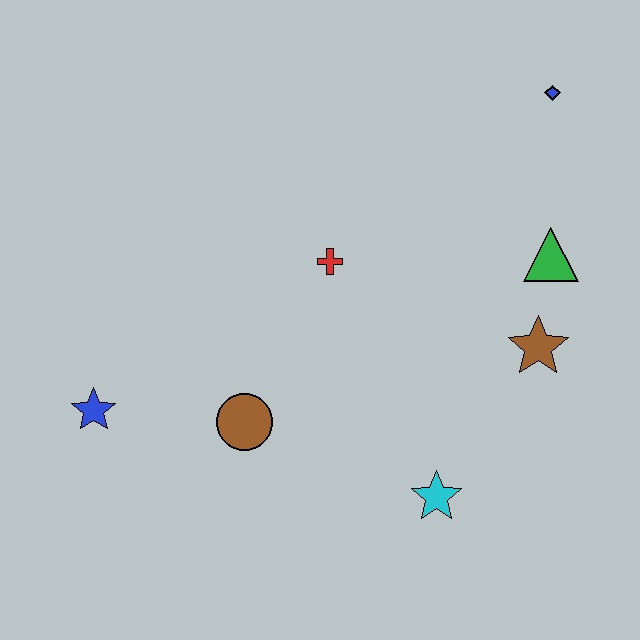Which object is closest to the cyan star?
The brown star is closest to the cyan star.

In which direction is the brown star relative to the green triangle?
The brown star is below the green triangle.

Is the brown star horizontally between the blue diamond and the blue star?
Yes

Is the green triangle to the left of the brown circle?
No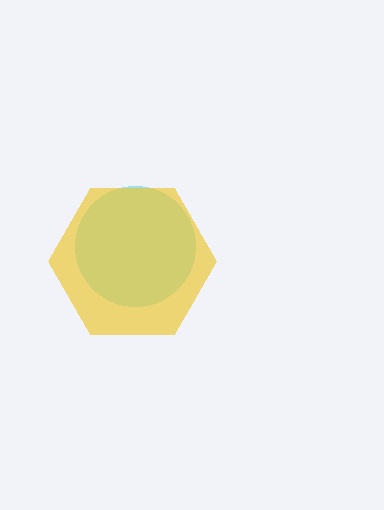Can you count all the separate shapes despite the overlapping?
Yes, there are 2 separate shapes.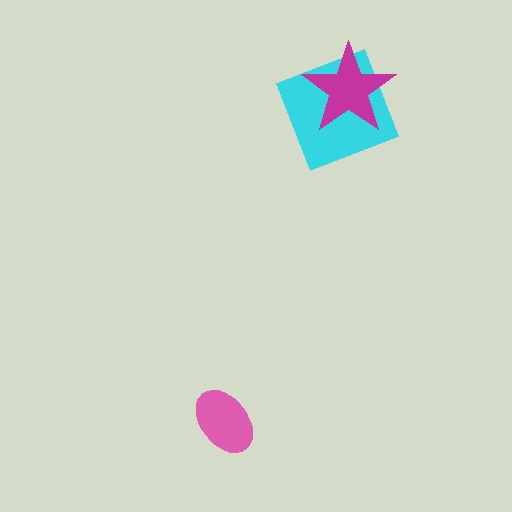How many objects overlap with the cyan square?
1 object overlaps with the cyan square.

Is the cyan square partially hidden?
Yes, it is partially covered by another shape.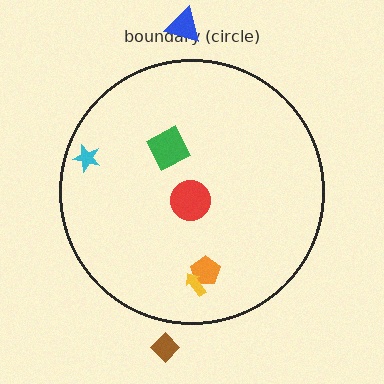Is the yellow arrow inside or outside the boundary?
Inside.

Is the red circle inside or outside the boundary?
Inside.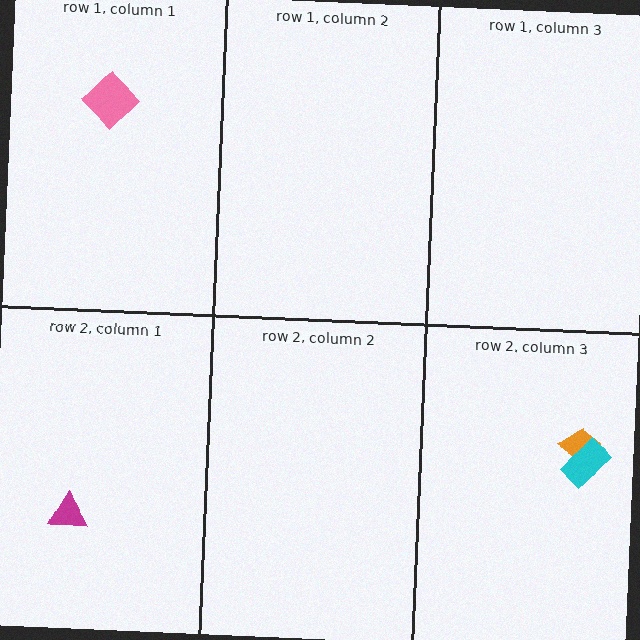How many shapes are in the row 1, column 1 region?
1.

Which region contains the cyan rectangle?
The row 2, column 3 region.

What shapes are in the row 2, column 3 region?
The orange trapezoid, the cyan rectangle.